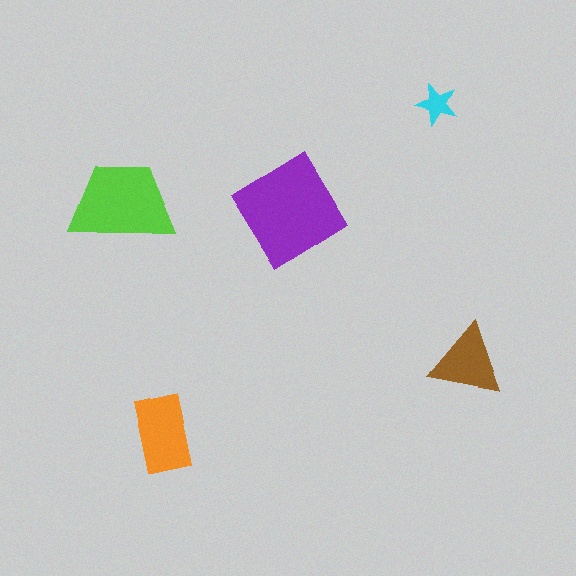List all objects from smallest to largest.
The cyan star, the brown triangle, the orange rectangle, the lime trapezoid, the purple diamond.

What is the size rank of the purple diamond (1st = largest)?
1st.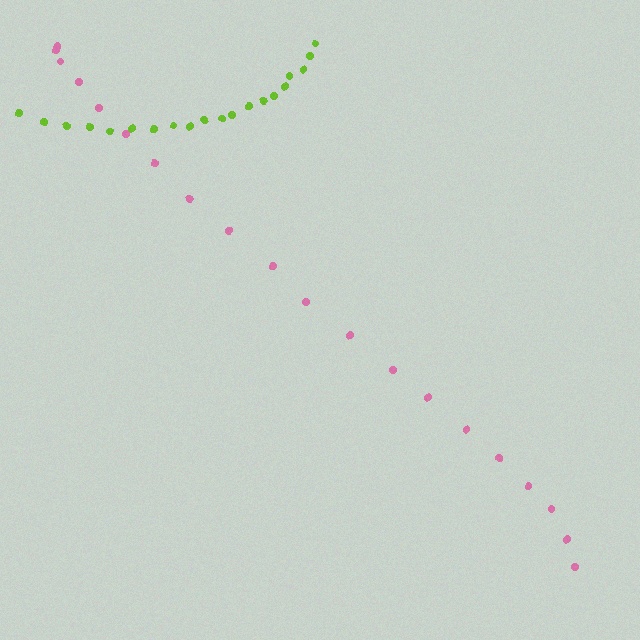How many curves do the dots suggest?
There are 2 distinct paths.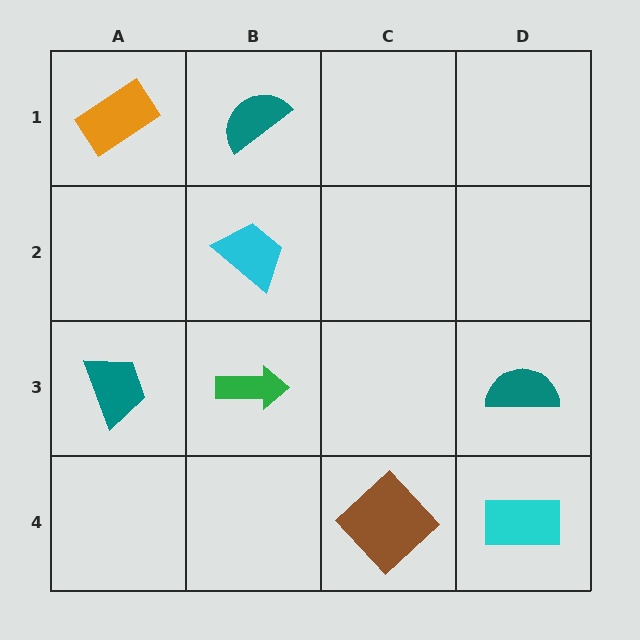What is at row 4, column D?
A cyan rectangle.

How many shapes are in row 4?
2 shapes.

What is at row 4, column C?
A brown diamond.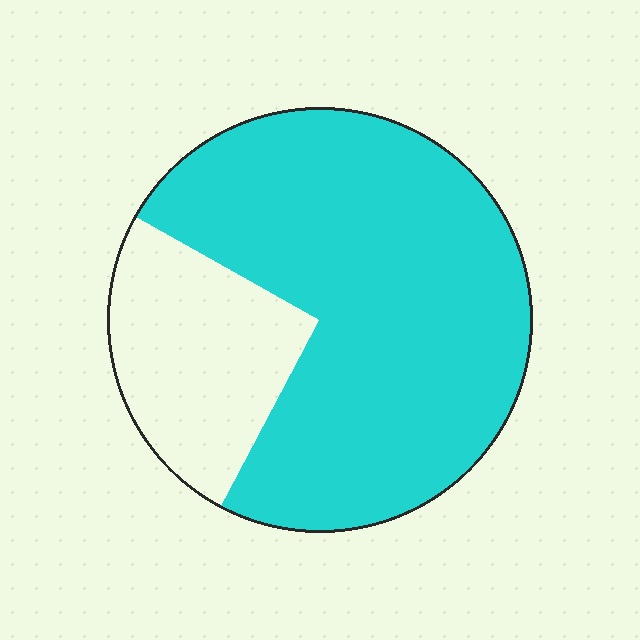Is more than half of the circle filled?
Yes.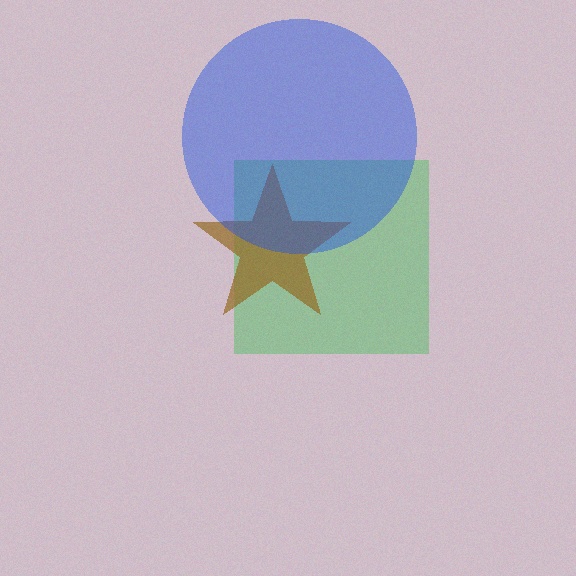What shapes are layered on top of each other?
The layered shapes are: a green square, a brown star, a blue circle.